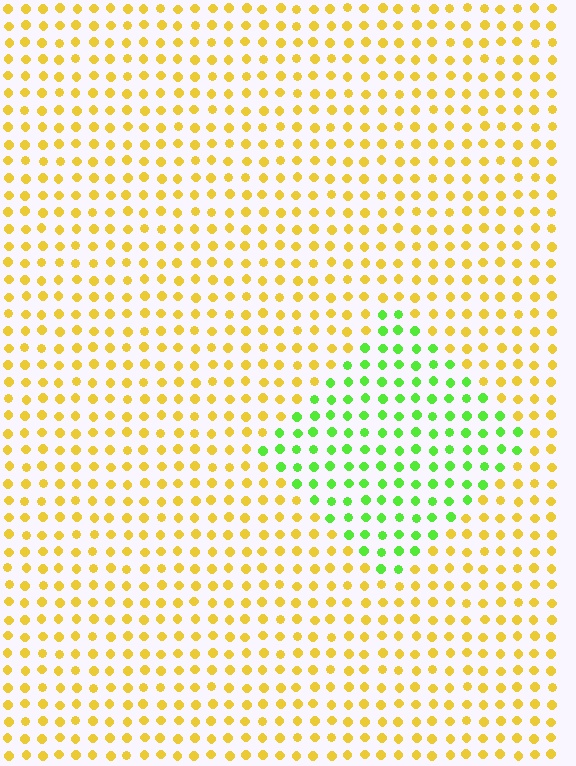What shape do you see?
I see a diamond.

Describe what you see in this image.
The image is filled with small yellow elements in a uniform arrangement. A diamond-shaped region is visible where the elements are tinted to a slightly different hue, forming a subtle color boundary.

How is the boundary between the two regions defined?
The boundary is defined purely by a slight shift in hue (about 61 degrees). Spacing, size, and orientation are identical on both sides.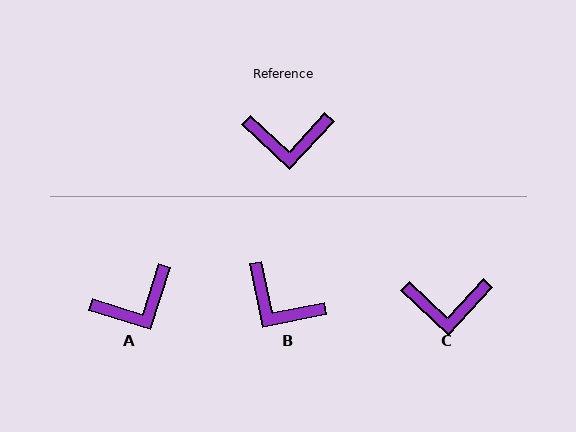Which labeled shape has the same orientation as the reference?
C.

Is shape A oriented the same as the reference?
No, it is off by about 26 degrees.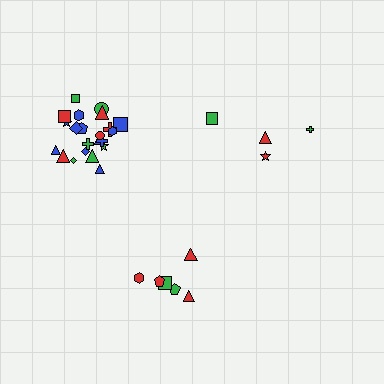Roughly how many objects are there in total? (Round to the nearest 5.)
Roughly 30 objects in total.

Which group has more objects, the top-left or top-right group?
The top-left group.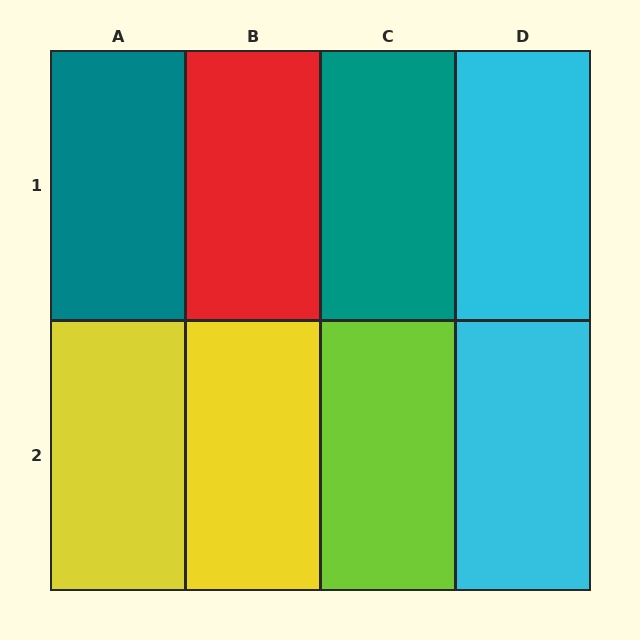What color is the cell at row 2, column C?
Lime.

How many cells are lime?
1 cell is lime.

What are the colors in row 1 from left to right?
Teal, red, teal, cyan.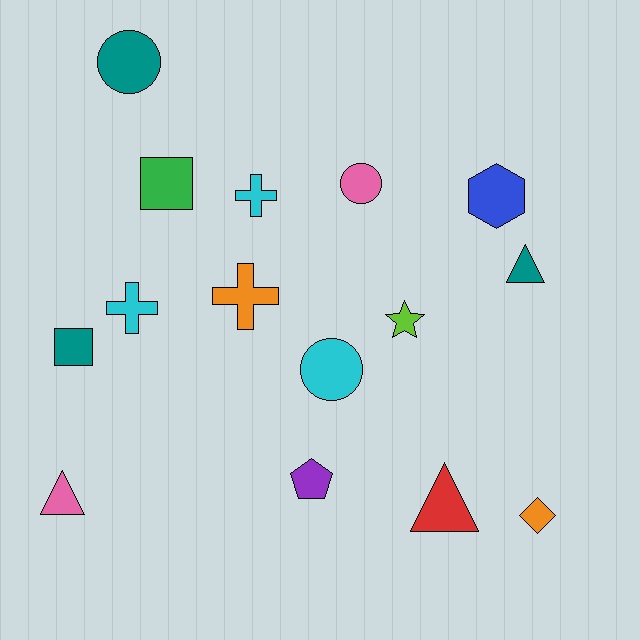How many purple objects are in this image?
There is 1 purple object.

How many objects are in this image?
There are 15 objects.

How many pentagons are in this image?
There is 1 pentagon.